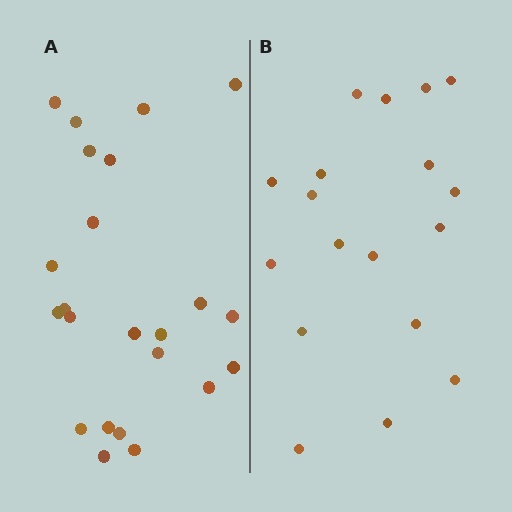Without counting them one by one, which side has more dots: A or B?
Region A (the left region) has more dots.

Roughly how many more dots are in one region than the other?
Region A has about 5 more dots than region B.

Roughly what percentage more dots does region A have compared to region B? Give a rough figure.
About 30% more.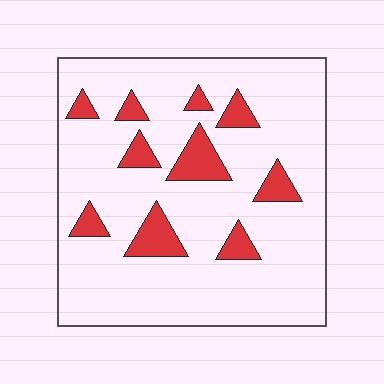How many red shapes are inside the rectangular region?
10.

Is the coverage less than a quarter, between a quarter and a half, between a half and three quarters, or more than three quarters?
Less than a quarter.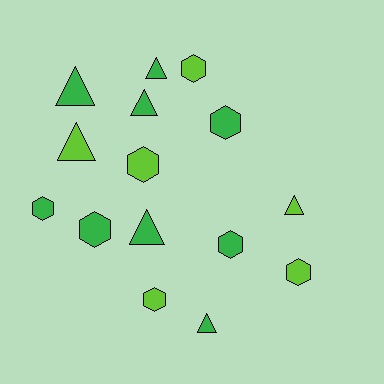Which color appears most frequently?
Green, with 9 objects.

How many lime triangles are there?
There are 2 lime triangles.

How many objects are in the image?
There are 15 objects.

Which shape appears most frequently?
Hexagon, with 8 objects.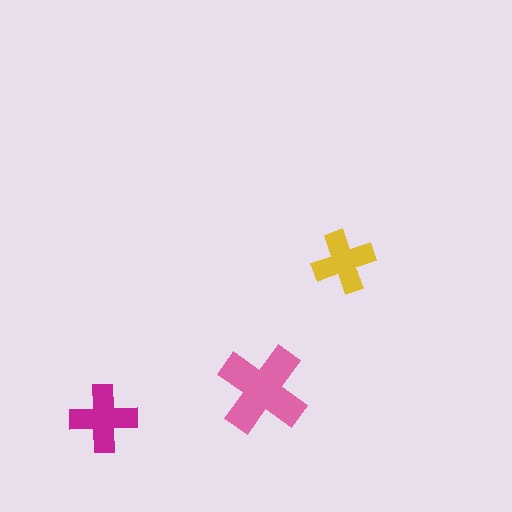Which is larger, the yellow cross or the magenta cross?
The magenta one.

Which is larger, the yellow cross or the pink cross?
The pink one.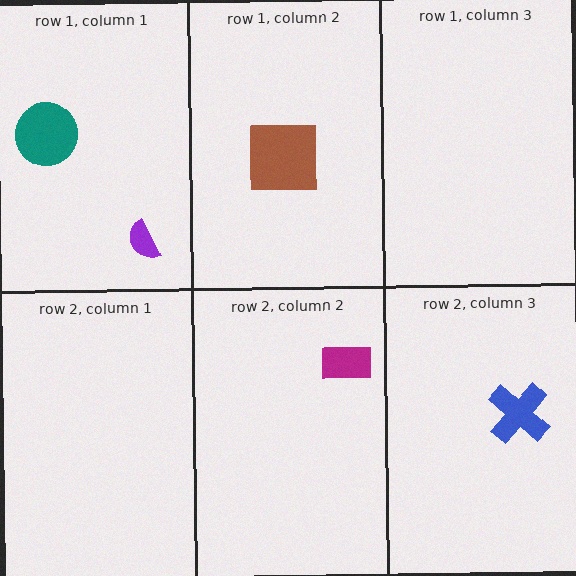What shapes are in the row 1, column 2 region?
The brown square.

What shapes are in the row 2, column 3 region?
The blue cross.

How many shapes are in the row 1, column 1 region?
2.